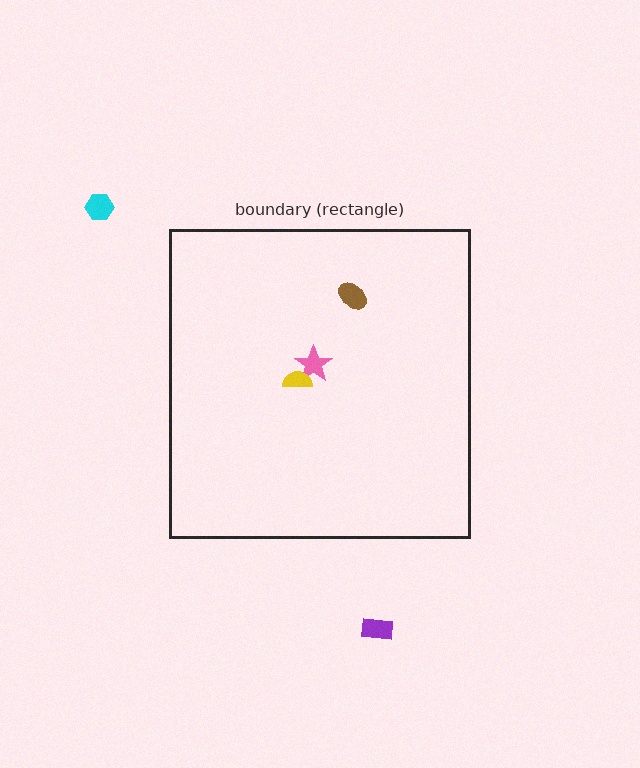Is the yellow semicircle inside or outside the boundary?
Inside.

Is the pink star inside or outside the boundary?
Inside.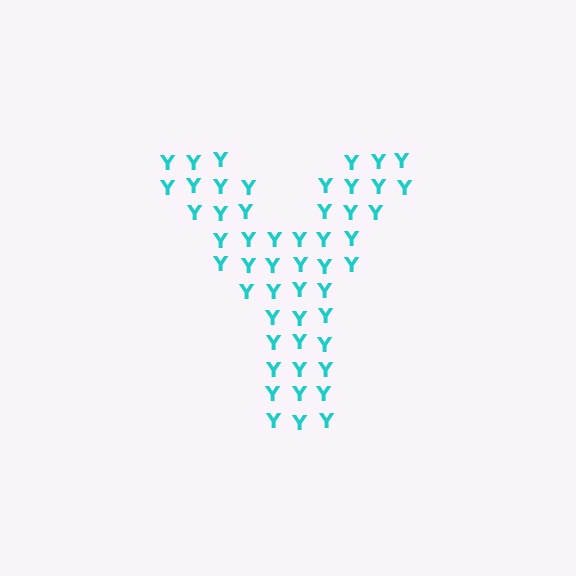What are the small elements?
The small elements are letter Y's.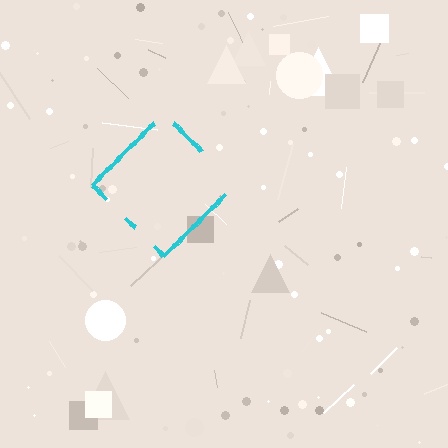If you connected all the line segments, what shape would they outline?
They would outline a diamond.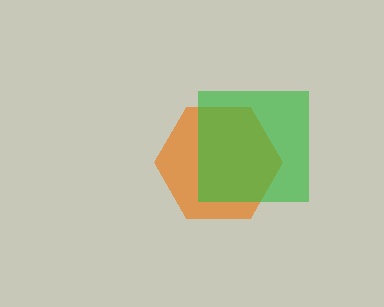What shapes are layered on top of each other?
The layered shapes are: an orange hexagon, a green square.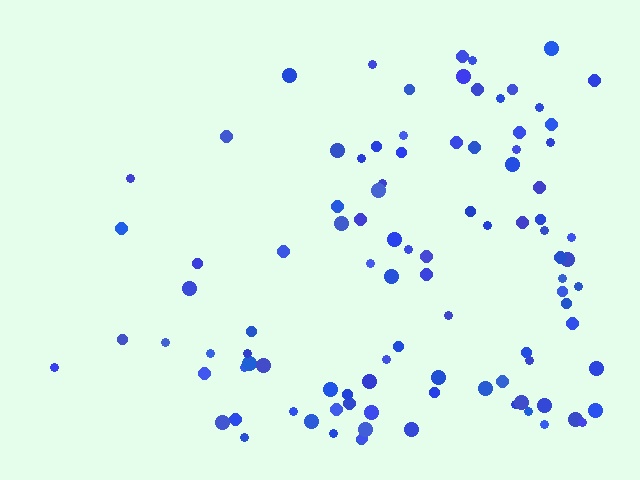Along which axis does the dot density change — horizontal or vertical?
Horizontal.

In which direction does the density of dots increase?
From left to right, with the right side densest.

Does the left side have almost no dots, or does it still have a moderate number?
Still a moderate number, just noticeably fewer than the right.